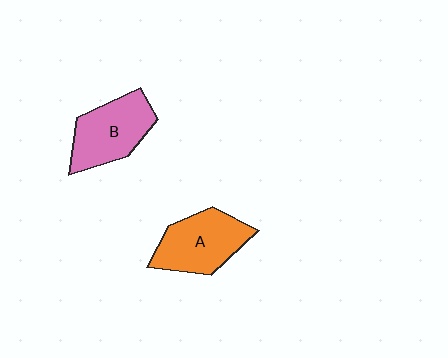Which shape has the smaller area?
Shape B (pink).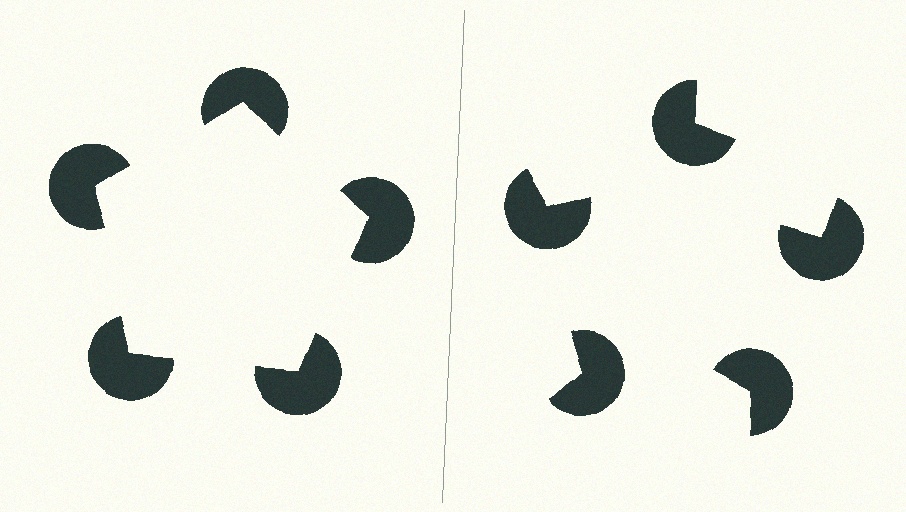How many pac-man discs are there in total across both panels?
10 — 5 on each side.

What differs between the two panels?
The pac-man discs are positioned identically on both sides; only the wedge orientations differ. On the left they align to a pentagon; on the right they are misaligned.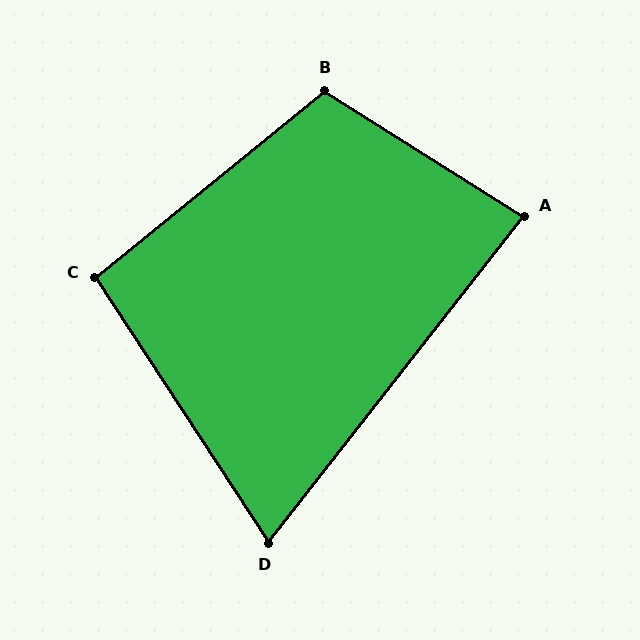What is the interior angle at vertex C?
Approximately 96 degrees (obtuse).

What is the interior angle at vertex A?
Approximately 84 degrees (acute).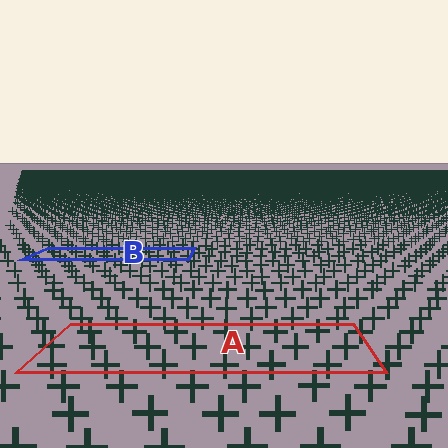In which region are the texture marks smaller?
The texture marks are smaller in region B, because it is farther away.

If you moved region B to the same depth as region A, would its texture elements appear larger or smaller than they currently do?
They would appear larger. At a closer depth, the same texture elements are projected at a bigger on-screen size.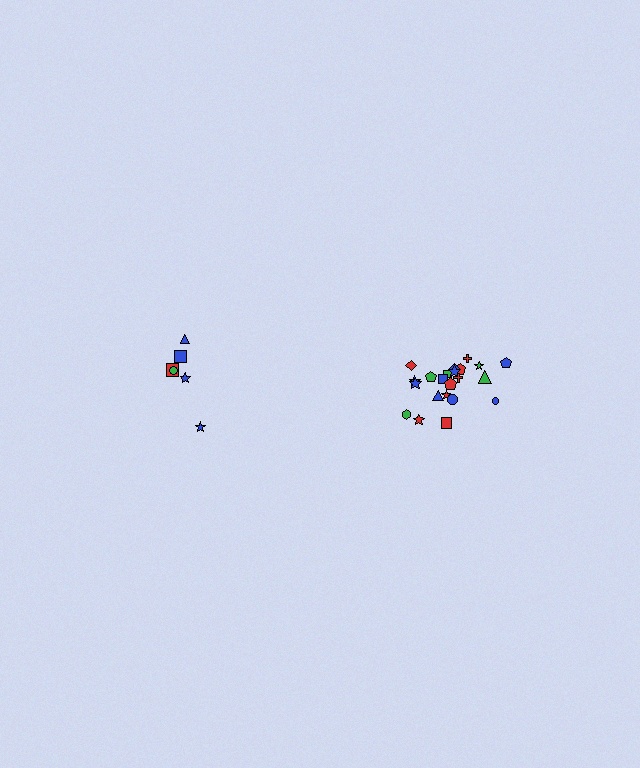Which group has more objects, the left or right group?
The right group.